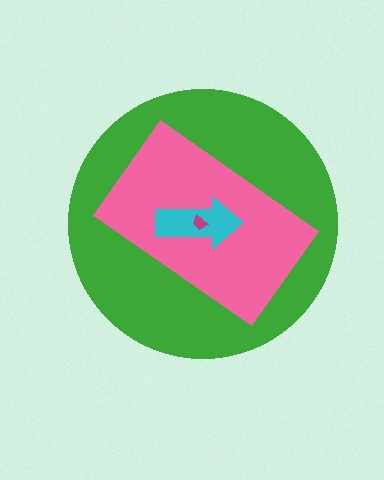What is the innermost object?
The magenta trapezoid.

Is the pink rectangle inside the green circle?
Yes.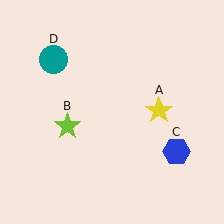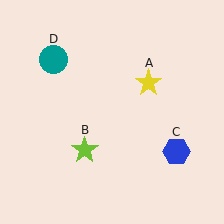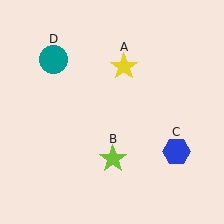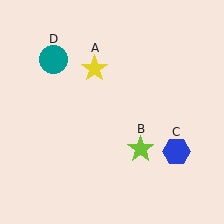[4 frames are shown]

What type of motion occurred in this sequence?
The yellow star (object A), lime star (object B) rotated counterclockwise around the center of the scene.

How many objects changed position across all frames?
2 objects changed position: yellow star (object A), lime star (object B).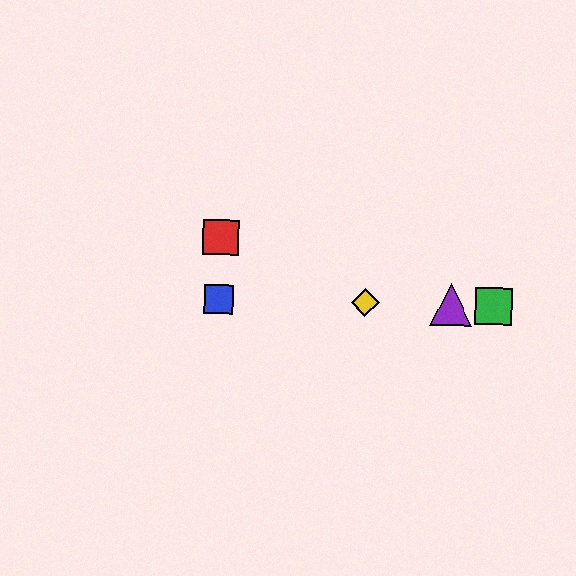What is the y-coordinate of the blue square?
The blue square is at y≈299.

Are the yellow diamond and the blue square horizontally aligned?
Yes, both are at y≈303.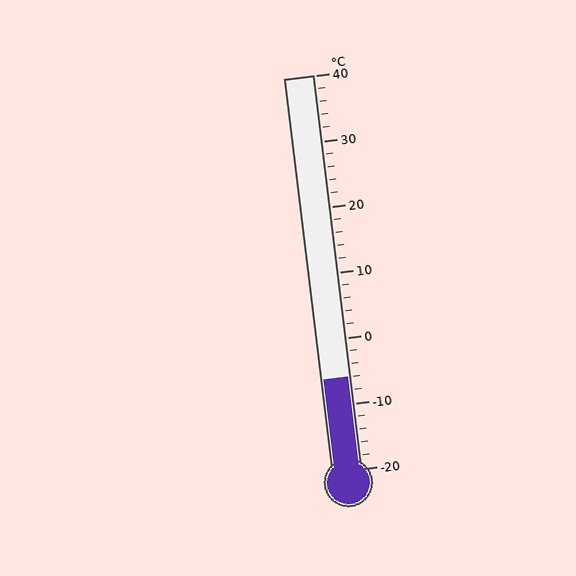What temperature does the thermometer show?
The thermometer shows approximately -6°C.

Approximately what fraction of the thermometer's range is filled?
The thermometer is filled to approximately 25% of its range.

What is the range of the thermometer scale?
The thermometer scale ranges from -20°C to 40°C.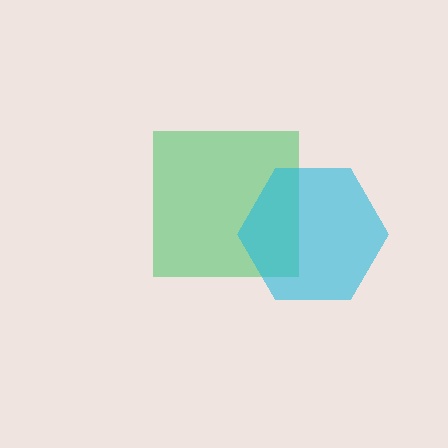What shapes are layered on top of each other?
The layered shapes are: a green square, a cyan hexagon.